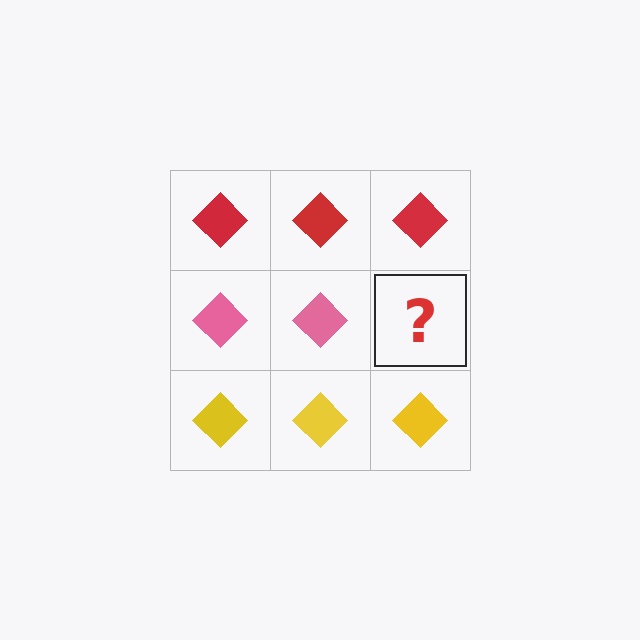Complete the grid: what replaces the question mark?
The question mark should be replaced with a pink diamond.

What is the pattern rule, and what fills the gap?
The rule is that each row has a consistent color. The gap should be filled with a pink diamond.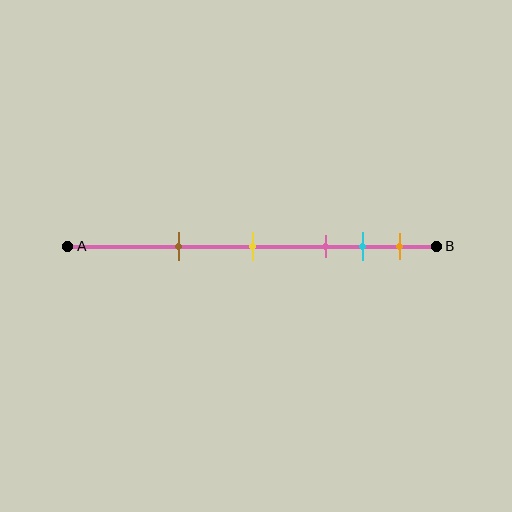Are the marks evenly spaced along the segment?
No, the marks are not evenly spaced.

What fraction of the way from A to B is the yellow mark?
The yellow mark is approximately 50% (0.5) of the way from A to B.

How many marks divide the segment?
There are 5 marks dividing the segment.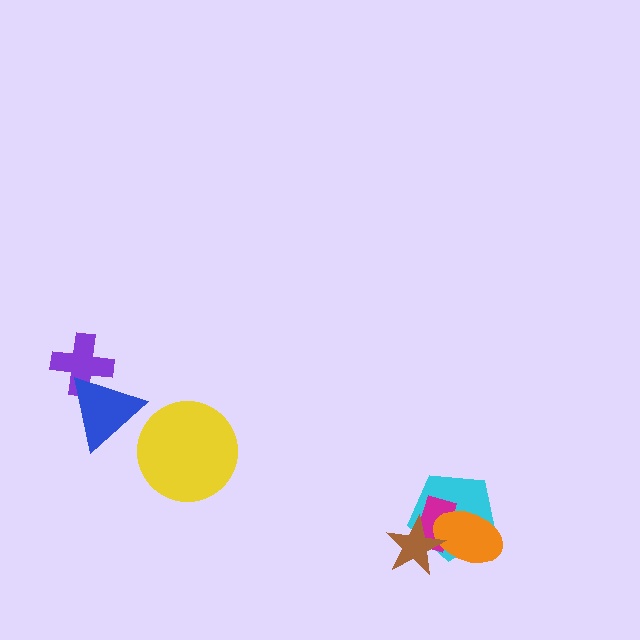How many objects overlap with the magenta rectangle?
3 objects overlap with the magenta rectangle.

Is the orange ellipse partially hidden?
Yes, it is partially covered by another shape.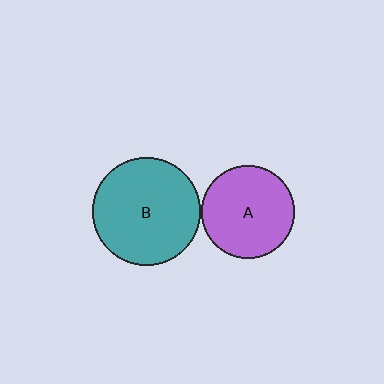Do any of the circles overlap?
No, none of the circles overlap.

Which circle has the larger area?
Circle B (teal).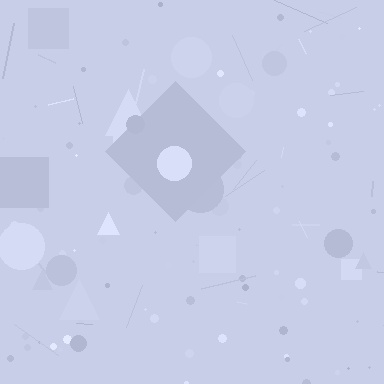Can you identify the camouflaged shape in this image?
The camouflaged shape is a diamond.